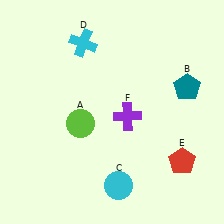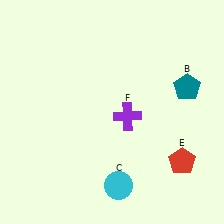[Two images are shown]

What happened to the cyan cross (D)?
The cyan cross (D) was removed in Image 2. It was in the top-left area of Image 1.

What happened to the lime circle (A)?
The lime circle (A) was removed in Image 2. It was in the bottom-left area of Image 1.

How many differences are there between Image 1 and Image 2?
There are 2 differences between the two images.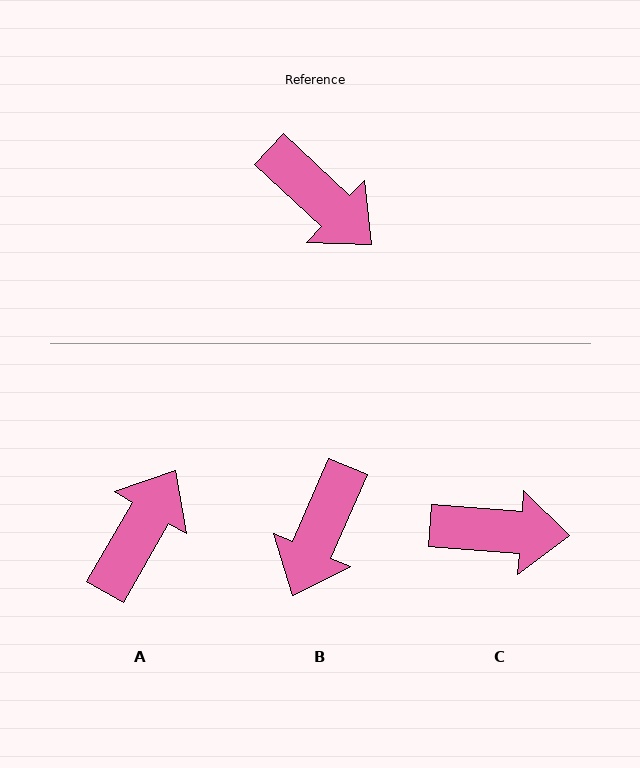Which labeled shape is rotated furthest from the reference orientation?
A, about 103 degrees away.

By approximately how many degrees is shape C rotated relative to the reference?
Approximately 39 degrees counter-clockwise.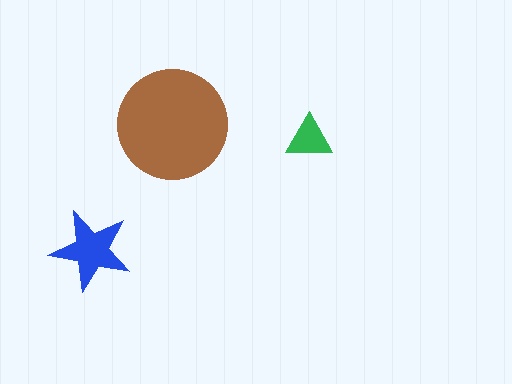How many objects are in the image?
There are 3 objects in the image.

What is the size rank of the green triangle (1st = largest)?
3rd.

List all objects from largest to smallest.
The brown circle, the blue star, the green triangle.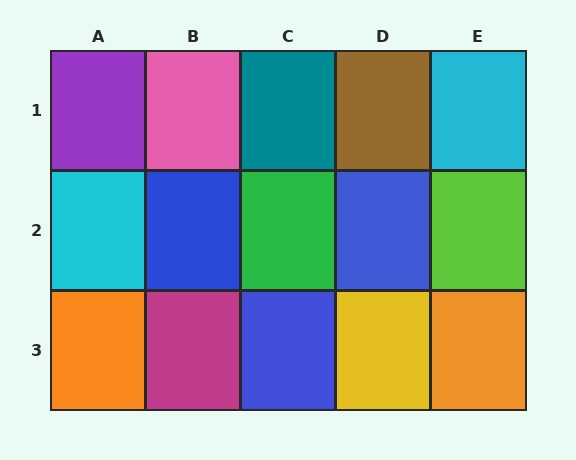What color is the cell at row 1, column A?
Purple.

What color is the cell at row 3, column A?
Orange.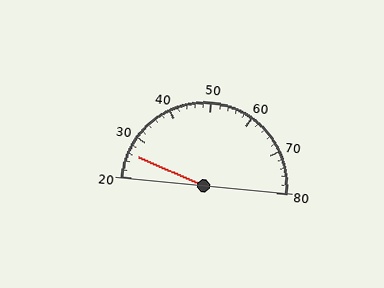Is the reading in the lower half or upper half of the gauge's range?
The reading is in the lower half of the range (20 to 80).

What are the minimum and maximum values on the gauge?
The gauge ranges from 20 to 80.